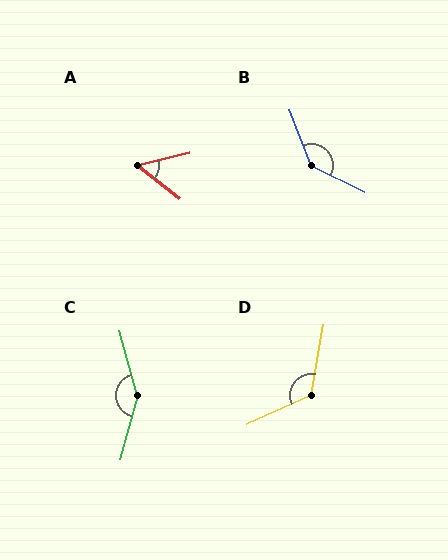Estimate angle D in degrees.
Approximately 125 degrees.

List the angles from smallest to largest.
A (52°), D (125°), B (137°), C (150°).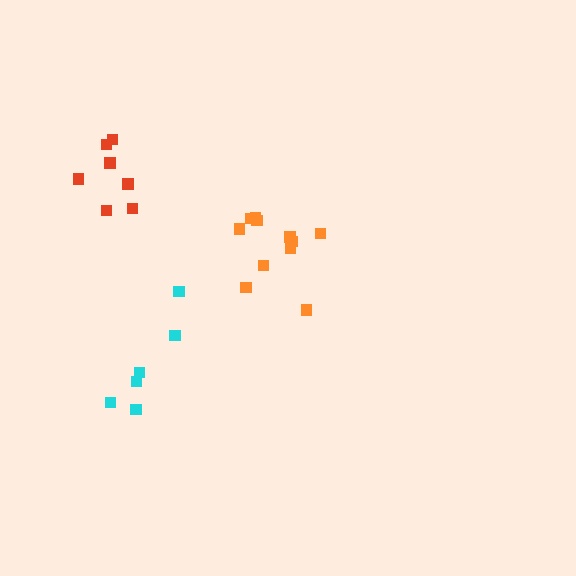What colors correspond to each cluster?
The clusters are colored: orange, red, cyan.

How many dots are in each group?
Group 1: 11 dots, Group 2: 7 dots, Group 3: 6 dots (24 total).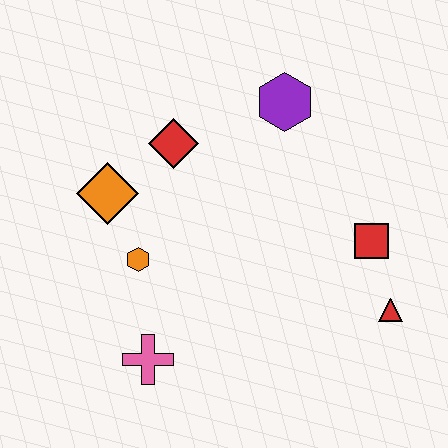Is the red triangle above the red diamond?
No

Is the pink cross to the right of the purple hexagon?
No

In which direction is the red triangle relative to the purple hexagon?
The red triangle is below the purple hexagon.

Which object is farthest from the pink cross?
The purple hexagon is farthest from the pink cross.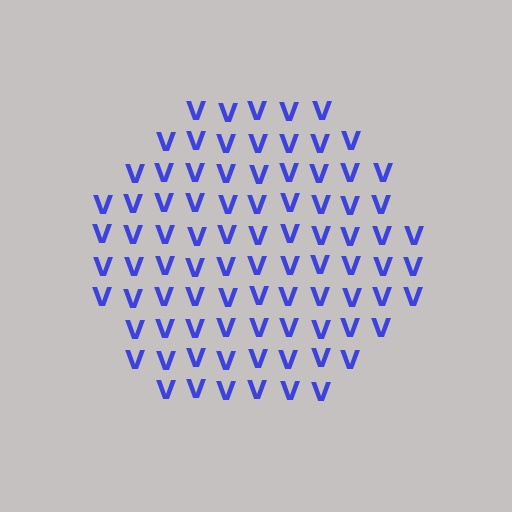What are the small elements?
The small elements are letter V's.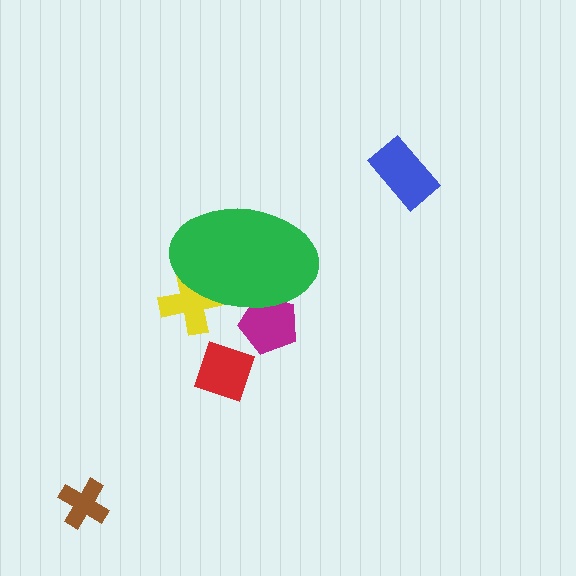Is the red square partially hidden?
No, the red square is fully visible.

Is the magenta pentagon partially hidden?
Yes, the magenta pentagon is partially hidden behind the green ellipse.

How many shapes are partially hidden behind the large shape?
2 shapes are partially hidden.